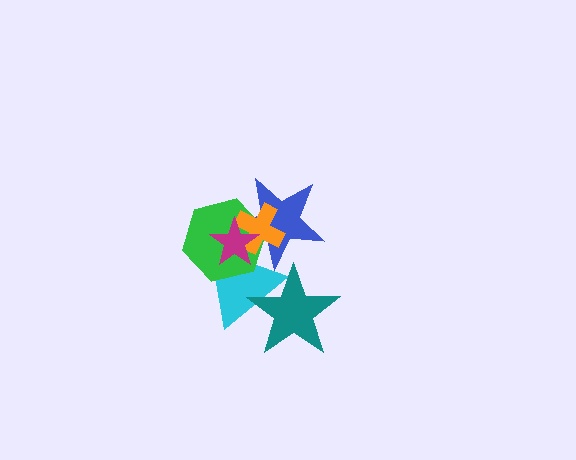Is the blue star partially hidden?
Yes, it is partially covered by another shape.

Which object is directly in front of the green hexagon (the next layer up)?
The orange cross is directly in front of the green hexagon.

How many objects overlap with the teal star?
1 object overlaps with the teal star.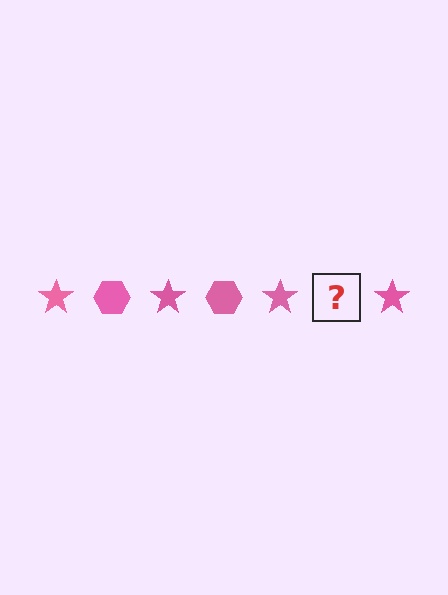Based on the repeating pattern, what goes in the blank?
The blank should be a pink hexagon.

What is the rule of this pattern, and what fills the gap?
The rule is that the pattern cycles through star, hexagon shapes in pink. The gap should be filled with a pink hexagon.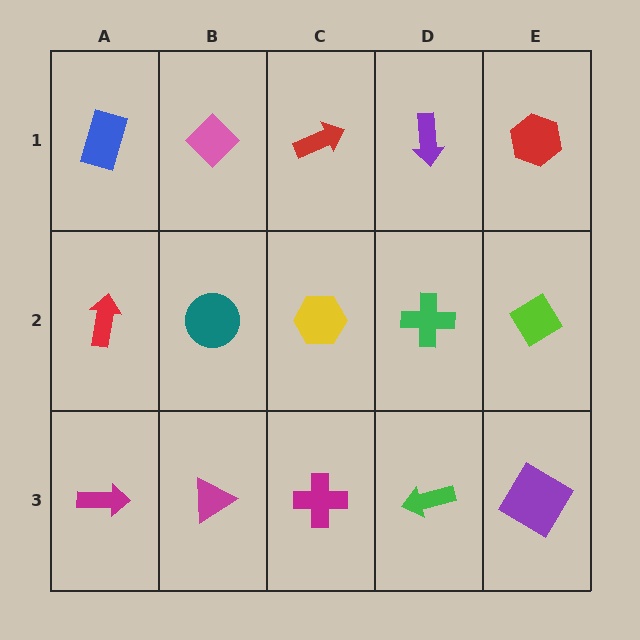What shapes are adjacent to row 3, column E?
A lime diamond (row 2, column E), a green arrow (row 3, column D).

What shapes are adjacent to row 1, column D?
A green cross (row 2, column D), a red arrow (row 1, column C), a red hexagon (row 1, column E).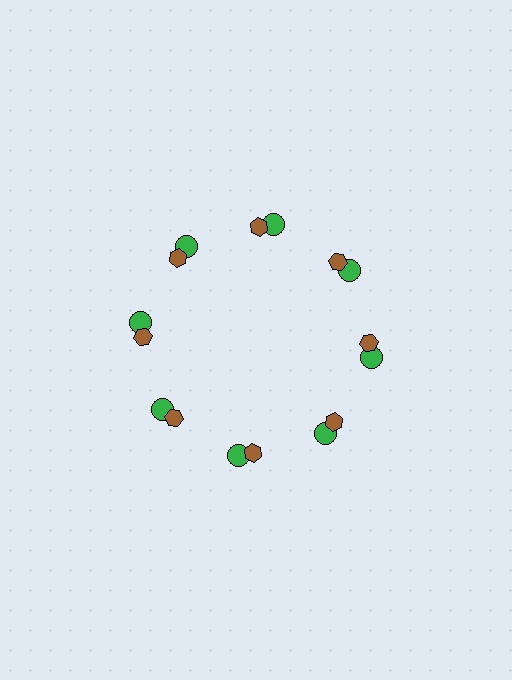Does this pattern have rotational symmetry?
Yes, this pattern has 8-fold rotational symmetry. It looks the same after rotating 45 degrees around the center.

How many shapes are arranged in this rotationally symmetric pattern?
There are 16 shapes, arranged in 8 groups of 2.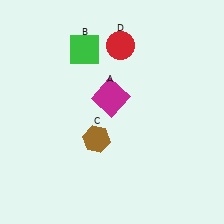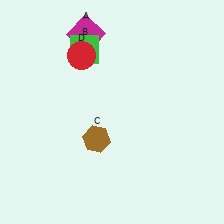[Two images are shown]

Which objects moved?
The objects that moved are: the magenta square (A), the red circle (D).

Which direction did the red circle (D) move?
The red circle (D) moved left.